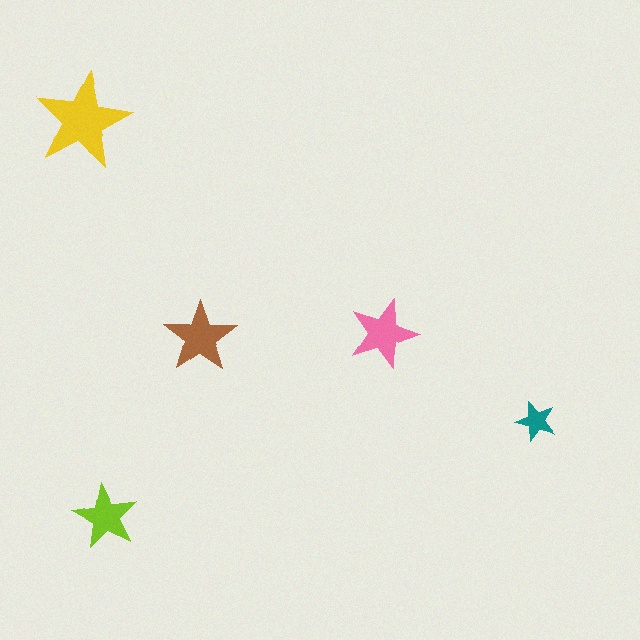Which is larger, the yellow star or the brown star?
The yellow one.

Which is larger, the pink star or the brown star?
The brown one.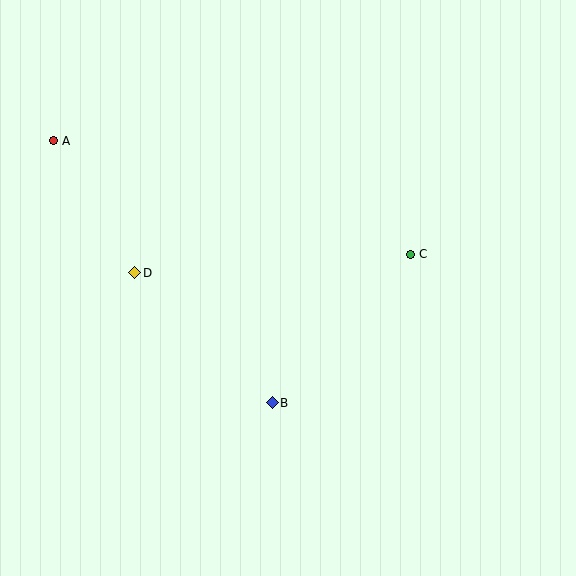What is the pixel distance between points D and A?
The distance between D and A is 155 pixels.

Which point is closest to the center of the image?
Point B at (272, 403) is closest to the center.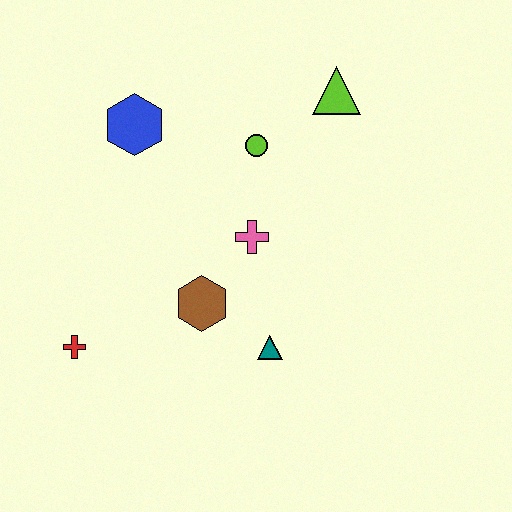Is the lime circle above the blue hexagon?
No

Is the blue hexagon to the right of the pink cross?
No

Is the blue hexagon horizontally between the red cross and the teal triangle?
Yes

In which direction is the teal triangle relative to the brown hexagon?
The teal triangle is to the right of the brown hexagon.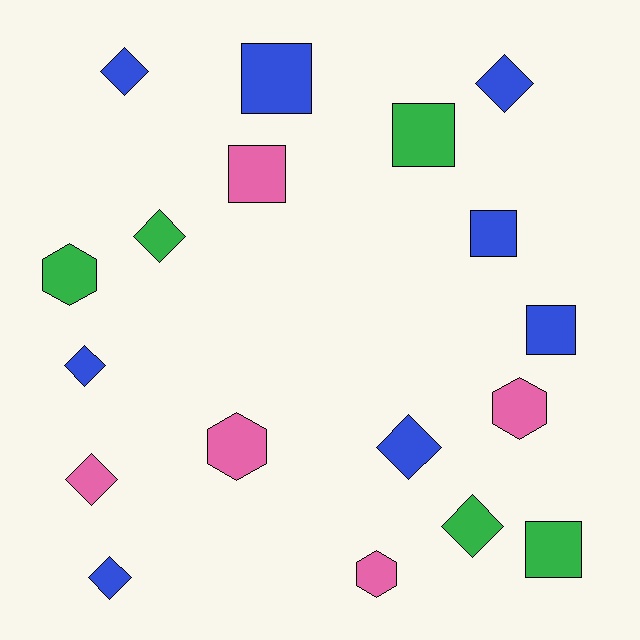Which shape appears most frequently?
Diamond, with 8 objects.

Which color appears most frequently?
Blue, with 8 objects.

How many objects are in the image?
There are 18 objects.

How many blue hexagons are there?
There are no blue hexagons.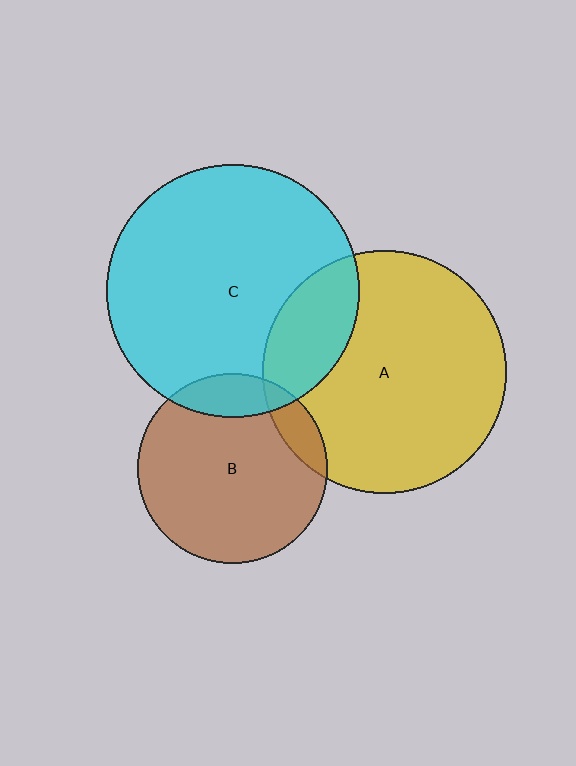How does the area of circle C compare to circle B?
Approximately 1.8 times.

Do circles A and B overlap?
Yes.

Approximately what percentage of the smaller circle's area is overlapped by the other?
Approximately 10%.